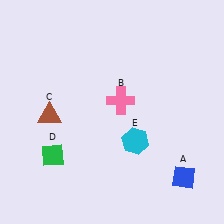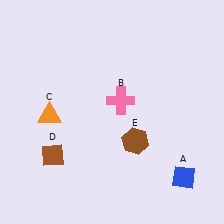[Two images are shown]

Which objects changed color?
C changed from brown to orange. D changed from green to brown. E changed from cyan to brown.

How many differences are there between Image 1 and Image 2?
There are 3 differences between the two images.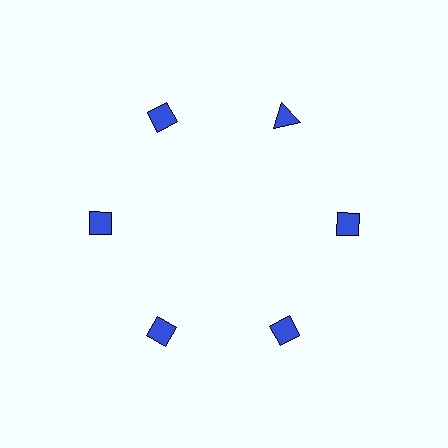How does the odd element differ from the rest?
It has a different shape: triangle instead of diamond.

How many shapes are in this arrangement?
There are 6 shapes arranged in a ring pattern.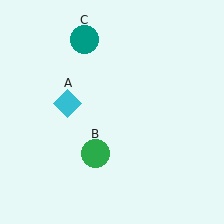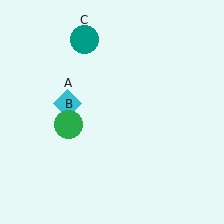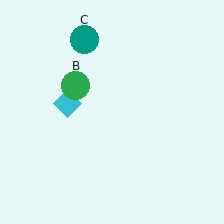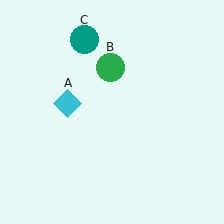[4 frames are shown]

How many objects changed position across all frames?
1 object changed position: green circle (object B).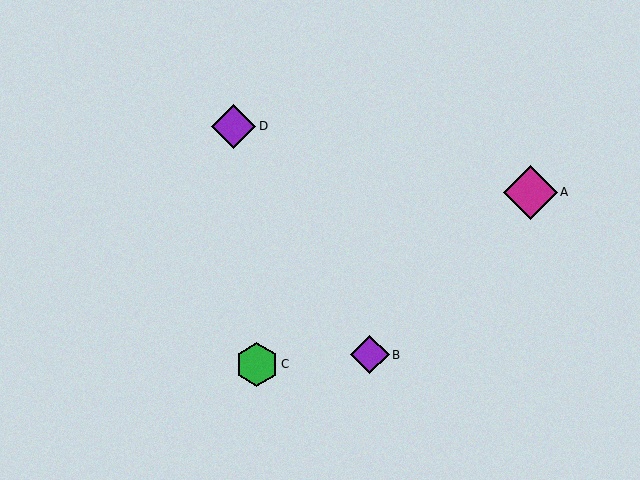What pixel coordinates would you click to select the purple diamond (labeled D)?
Click at (233, 126) to select the purple diamond D.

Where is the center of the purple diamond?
The center of the purple diamond is at (233, 126).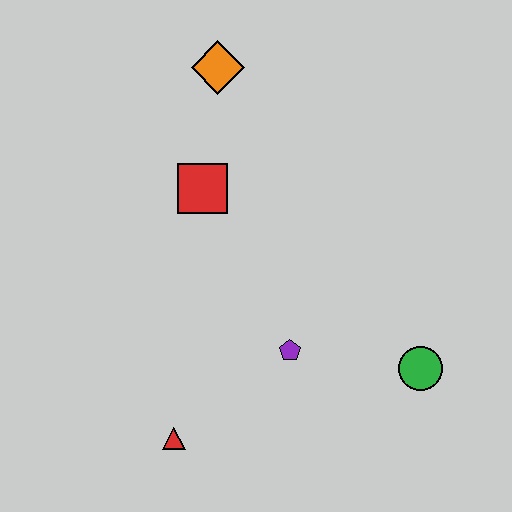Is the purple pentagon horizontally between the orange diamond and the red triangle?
No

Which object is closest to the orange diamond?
The red square is closest to the orange diamond.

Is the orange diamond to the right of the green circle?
No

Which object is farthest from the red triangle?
The orange diamond is farthest from the red triangle.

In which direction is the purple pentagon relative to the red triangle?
The purple pentagon is to the right of the red triangle.